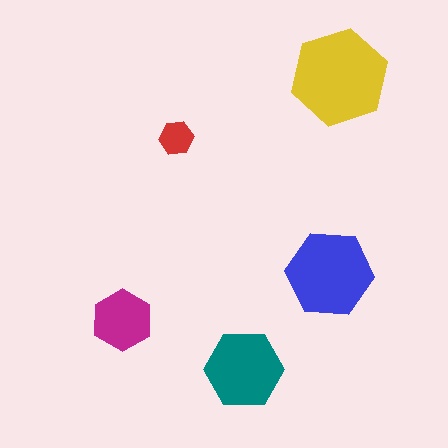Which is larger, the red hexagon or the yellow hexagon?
The yellow one.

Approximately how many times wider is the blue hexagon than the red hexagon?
About 2.5 times wider.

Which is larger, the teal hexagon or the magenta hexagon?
The teal one.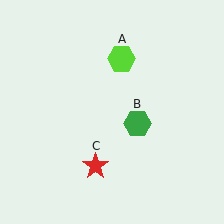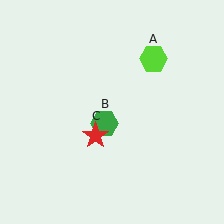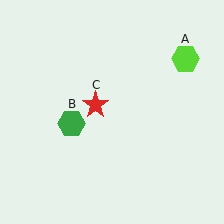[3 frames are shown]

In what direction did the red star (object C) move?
The red star (object C) moved up.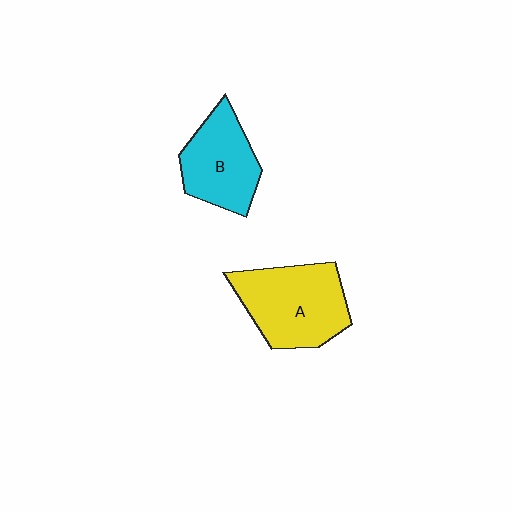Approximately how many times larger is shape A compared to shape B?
Approximately 1.3 times.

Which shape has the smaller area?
Shape B (cyan).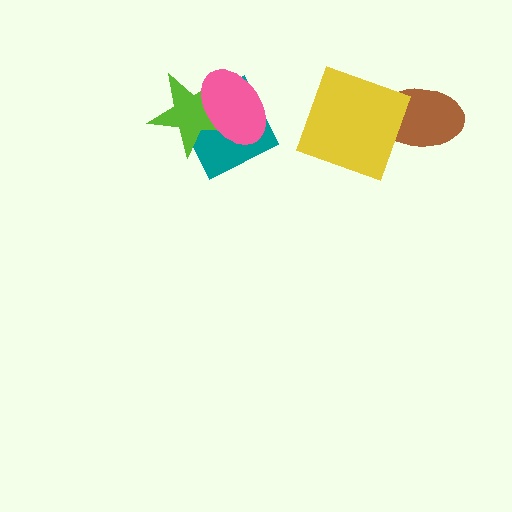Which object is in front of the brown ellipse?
The yellow square is in front of the brown ellipse.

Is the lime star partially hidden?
Yes, it is partially covered by another shape.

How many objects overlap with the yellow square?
1 object overlaps with the yellow square.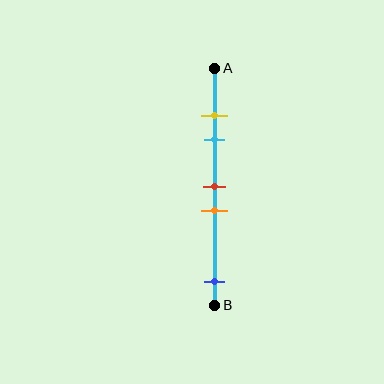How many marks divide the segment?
There are 5 marks dividing the segment.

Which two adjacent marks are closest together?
The yellow and cyan marks are the closest adjacent pair.